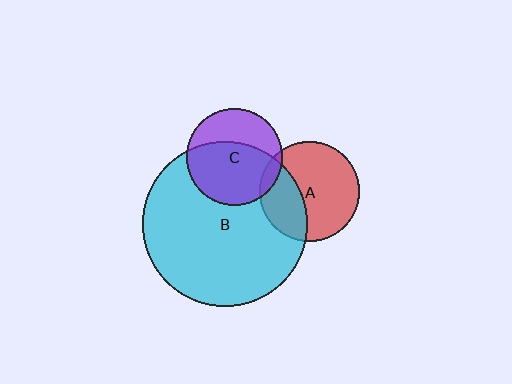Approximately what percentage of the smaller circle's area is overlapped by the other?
Approximately 35%.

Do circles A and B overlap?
Yes.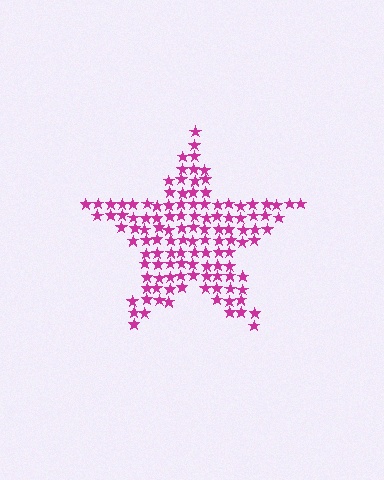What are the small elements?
The small elements are stars.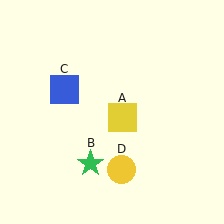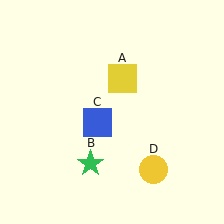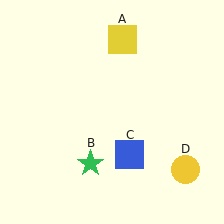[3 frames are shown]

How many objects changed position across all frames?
3 objects changed position: yellow square (object A), blue square (object C), yellow circle (object D).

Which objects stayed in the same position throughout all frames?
Green star (object B) remained stationary.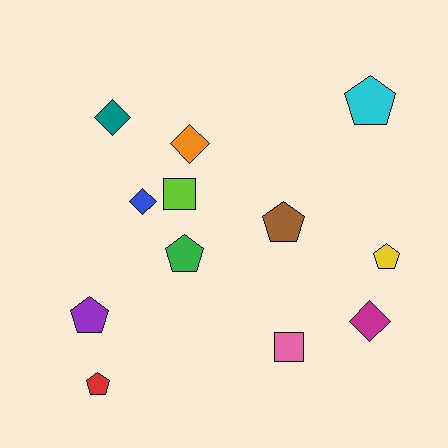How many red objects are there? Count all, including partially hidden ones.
There is 1 red object.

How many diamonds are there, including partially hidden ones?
There are 4 diamonds.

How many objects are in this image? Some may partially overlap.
There are 12 objects.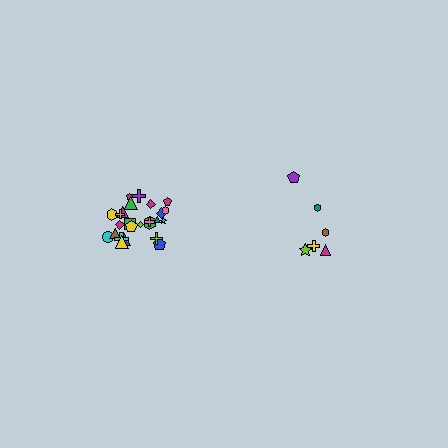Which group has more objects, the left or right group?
The left group.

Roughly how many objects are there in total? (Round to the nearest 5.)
Roughly 30 objects in total.